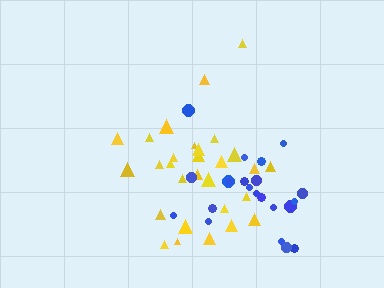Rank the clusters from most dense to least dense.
yellow, blue.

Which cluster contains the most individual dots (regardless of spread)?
Yellow (30).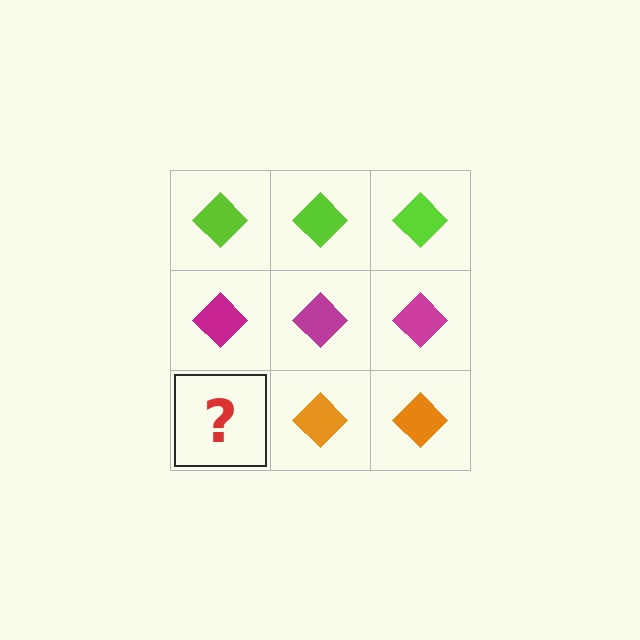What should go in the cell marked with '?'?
The missing cell should contain an orange diamond.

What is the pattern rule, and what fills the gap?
The rule is that each row has a consistent color. The gap should be filled with an orange diamond.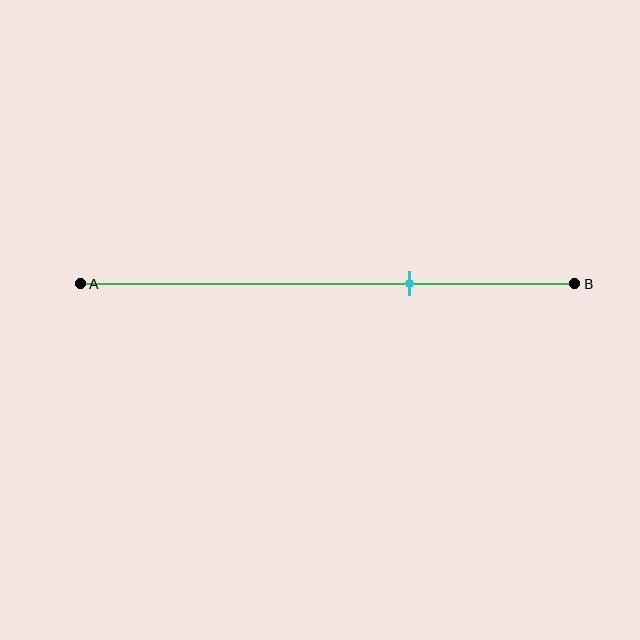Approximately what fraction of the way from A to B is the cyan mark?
The cyan mark is approximately 65% of the way from A to B.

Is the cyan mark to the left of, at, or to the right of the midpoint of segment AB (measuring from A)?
The cyan mark is to the right of the midpoint of segment AB.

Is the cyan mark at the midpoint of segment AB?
No, the mark is at about 65% from A, not at the 50% midpoint.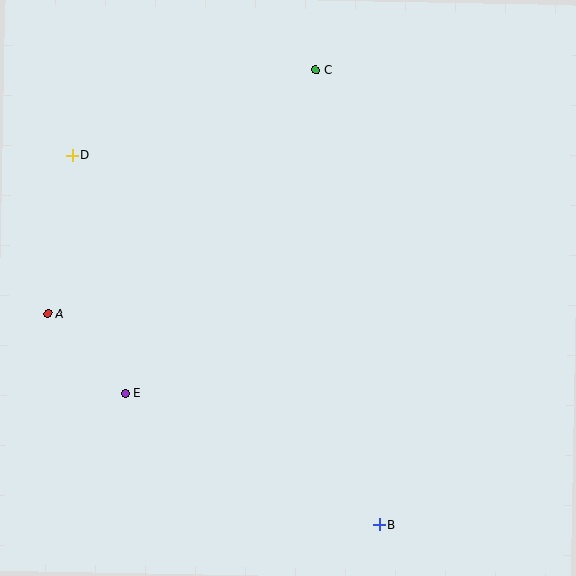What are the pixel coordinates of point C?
Point C is at (316, 70).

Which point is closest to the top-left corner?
Point D is closest to the top-left corner.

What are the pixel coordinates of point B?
Point B is at (379, 525).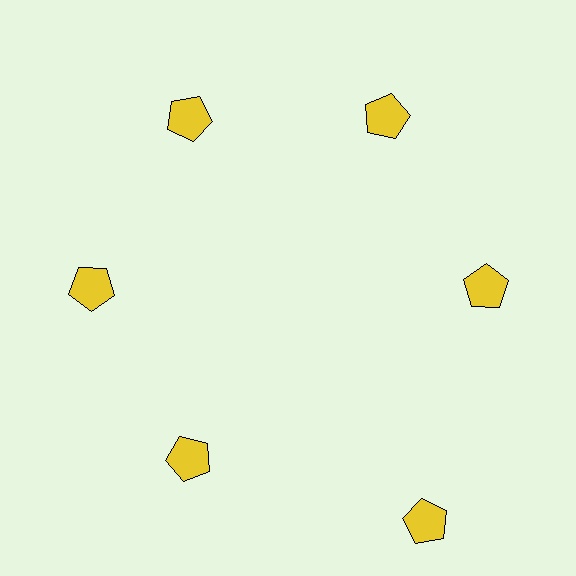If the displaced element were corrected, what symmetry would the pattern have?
It would have 6-fold rotational symmetry — the pattern would map onto itself every 60 degrees.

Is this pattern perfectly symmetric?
No. The 6 yellow pentagons are arranged in a ring, but one element near the 5 o'clock position is pushed outward from the center, breaking the 6-fold rotational symmetry.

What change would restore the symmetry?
The symmetry would be restored by moving it inward, back onto the ring so that all 6 pentagons sit at equal angles and equal distance from the center.